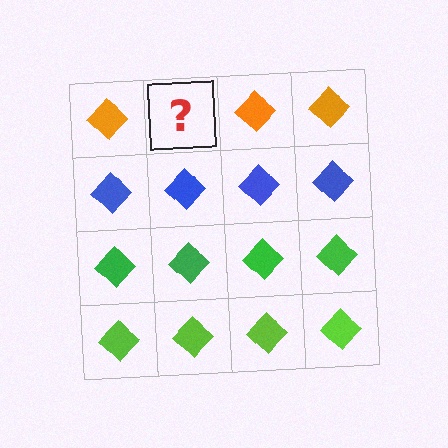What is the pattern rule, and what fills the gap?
The rule is that each row has a consistent color. The gap should be filled with an orange diamond.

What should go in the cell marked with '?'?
The missing cell should contain an orange diamond.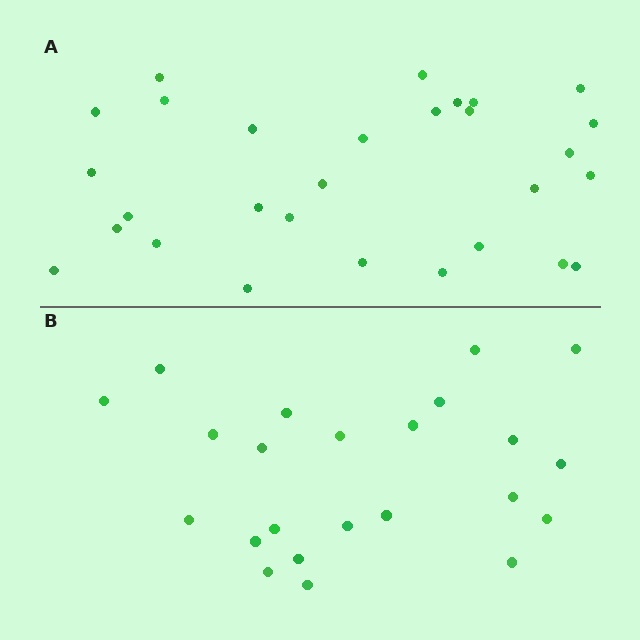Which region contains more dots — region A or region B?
Region A (the top region) has more dots.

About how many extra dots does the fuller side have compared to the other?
Region A has about 6 more dots than region B.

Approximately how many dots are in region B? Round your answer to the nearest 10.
About 20 dots. (The exact count is 23, which rounds to 20.)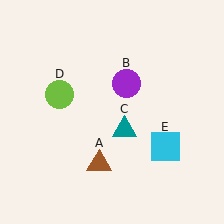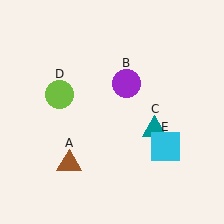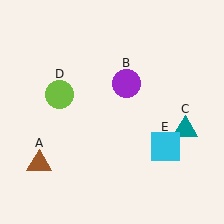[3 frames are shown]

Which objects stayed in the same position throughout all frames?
Purple circle (object B) and lime circle (object D) and cyan square (object E) remained stationary.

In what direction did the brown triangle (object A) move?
The brown triangle (object A) moved left.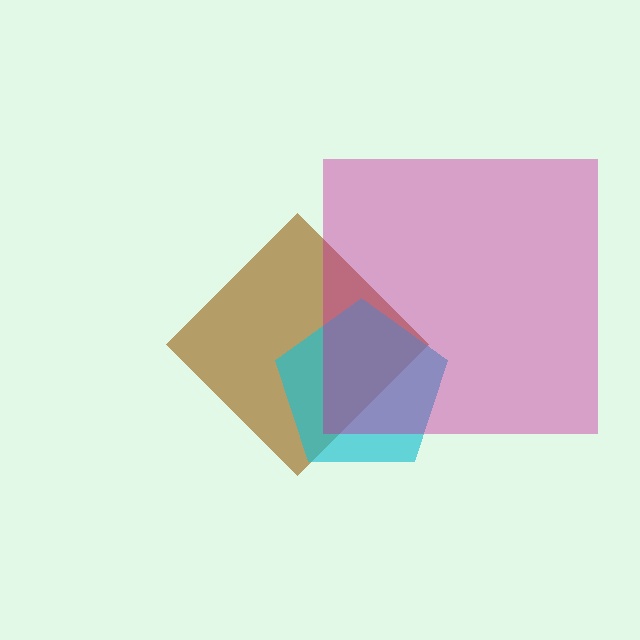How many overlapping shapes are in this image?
There are 3 overlapping shapes in the image.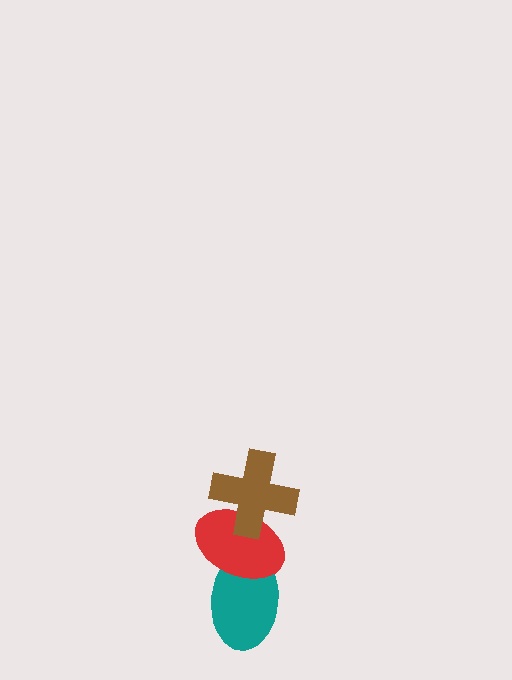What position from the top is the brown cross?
The brown cross is 1st from the top.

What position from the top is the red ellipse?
The red ellipse is 2nd from the top.